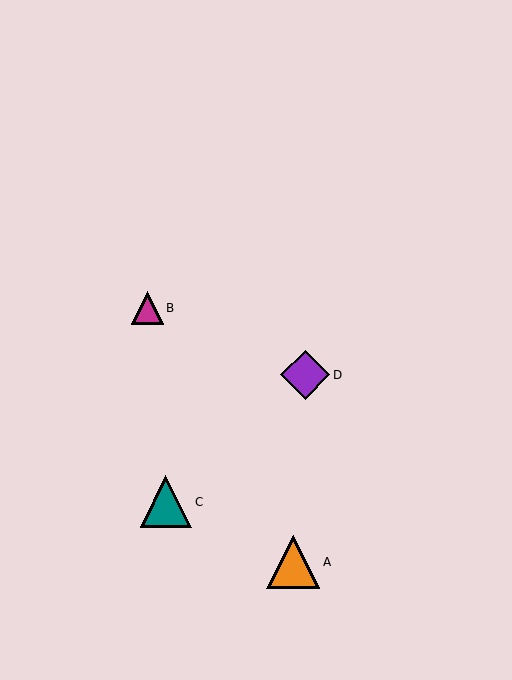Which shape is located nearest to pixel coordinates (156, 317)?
The magenta triangle (labeled B) at (147, 308) is nearest to that location.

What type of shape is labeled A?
Shape A is an orange triangle.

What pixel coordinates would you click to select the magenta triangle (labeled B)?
Click at (147, 308) to select the magenta triangle B.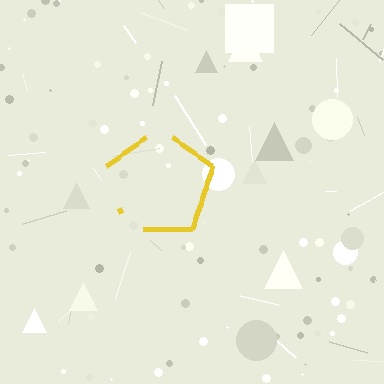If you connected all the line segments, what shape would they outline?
They would outline a pentagon.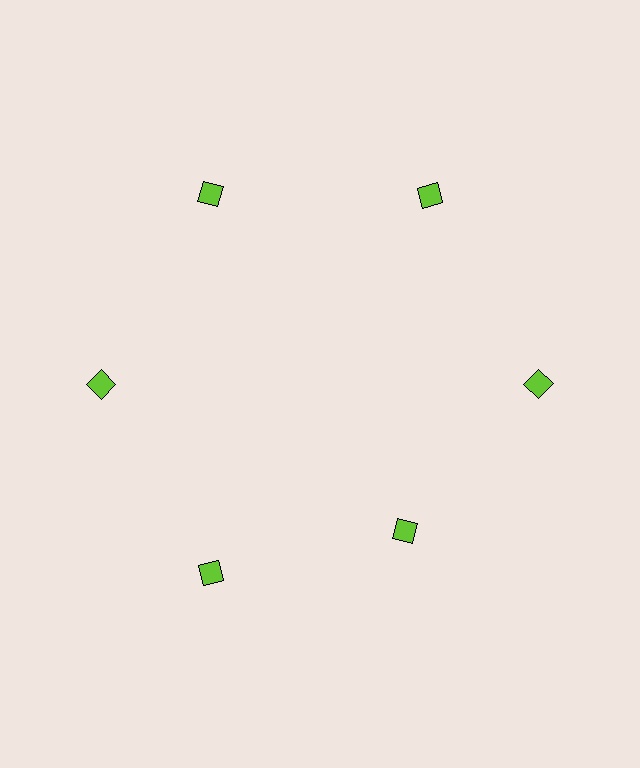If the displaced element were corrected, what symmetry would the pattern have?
It would have 6-fold rotational symmetry — the pattern would map onto itself every 60 degrees.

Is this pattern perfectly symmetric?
No. The 6 lime diamonds are arranged in a ring, but one element near the 5 o'clock position is pulled inward toward the center, breaking the 6-fold rotational symmetry.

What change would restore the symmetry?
The symmetry would be restored by moving it outward, back onto the ring so that all 6 diamonds sit at equal angles and equal distance from the center.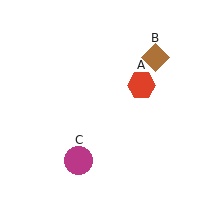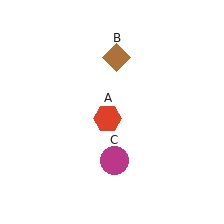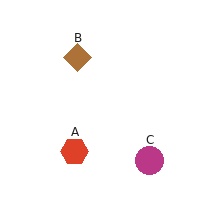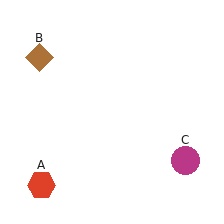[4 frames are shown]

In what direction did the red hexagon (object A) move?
The red hexagon (object A) moved down and to the left.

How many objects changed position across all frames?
3 objects changed position: red hexagon (object A), brown diamond (object B), magenta circle (object C).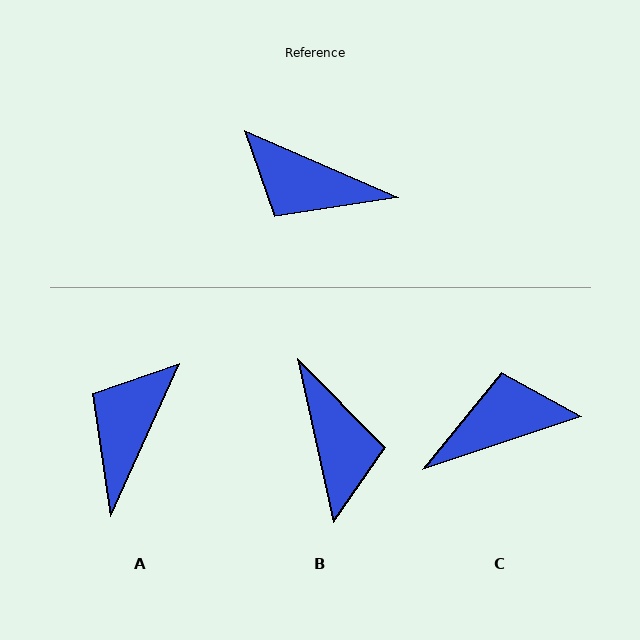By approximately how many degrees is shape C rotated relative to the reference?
Approximately 138 degrees clockwise.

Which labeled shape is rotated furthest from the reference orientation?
C, about 138 degrees away.